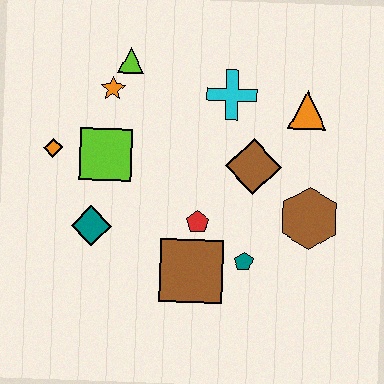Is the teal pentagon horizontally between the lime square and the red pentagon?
No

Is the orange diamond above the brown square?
Yes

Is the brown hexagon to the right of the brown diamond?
Yes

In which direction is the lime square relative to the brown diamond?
The lime square is to the left of the brown diamond.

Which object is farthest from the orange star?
The brown hexagon is farthest from the orange star.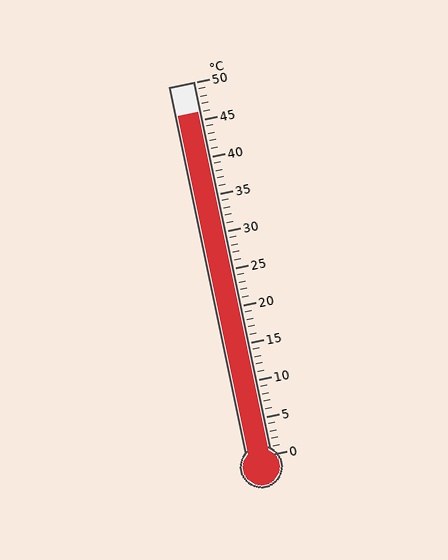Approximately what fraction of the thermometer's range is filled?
The thermometer is filled to approximately 90% of its range.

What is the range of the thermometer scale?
The thermometer scale ranges from 0°C to 50°C.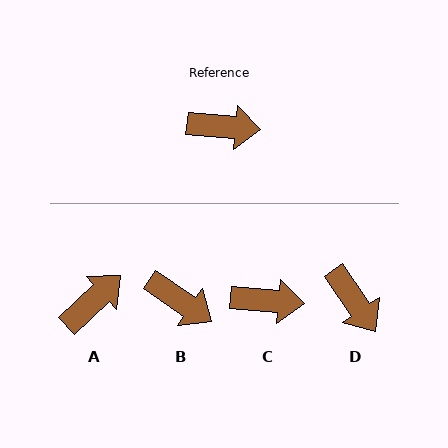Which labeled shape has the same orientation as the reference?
C.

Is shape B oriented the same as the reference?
No, it is off by about 29 degrees.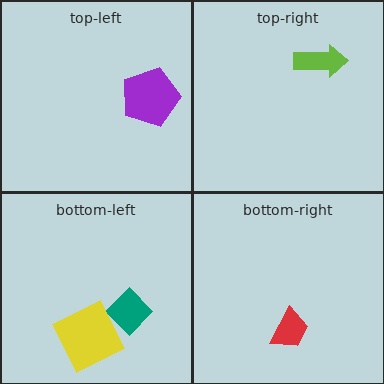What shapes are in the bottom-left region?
The teal diamond, the yellow square.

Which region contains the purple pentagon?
The top-left region.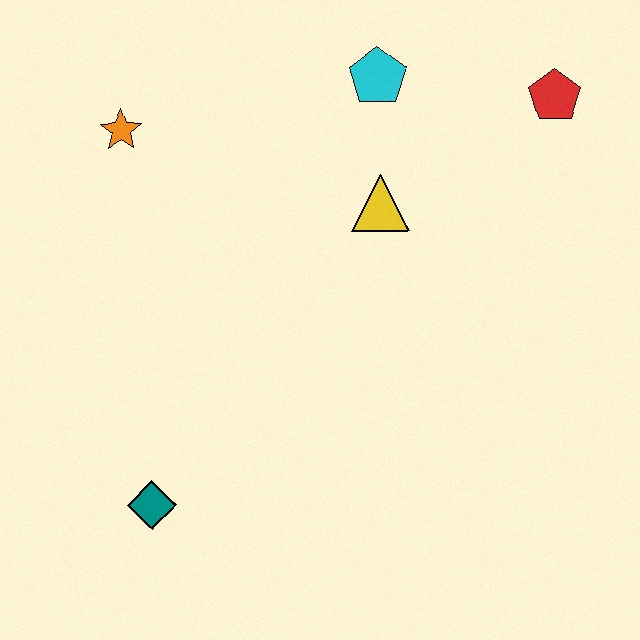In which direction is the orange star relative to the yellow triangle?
The orange star is to the left of the yellow triangle.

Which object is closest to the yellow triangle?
The cyan pentagon is closest to the yellow triangle.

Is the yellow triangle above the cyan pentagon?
No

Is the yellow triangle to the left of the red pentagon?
Yes